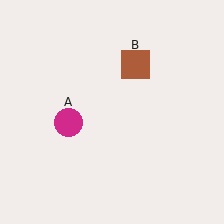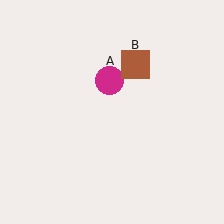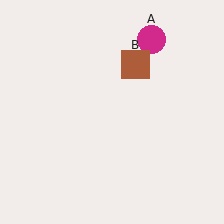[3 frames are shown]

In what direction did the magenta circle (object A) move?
The magenta circle (object A) moved up and to the right.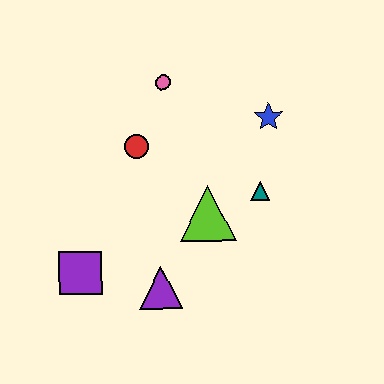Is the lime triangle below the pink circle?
Yes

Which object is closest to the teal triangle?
The lime triangle is closest to the teal triangle.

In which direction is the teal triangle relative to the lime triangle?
The teal triangle is to the right of the lime triangle.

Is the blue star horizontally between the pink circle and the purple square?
No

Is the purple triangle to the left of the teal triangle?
Yes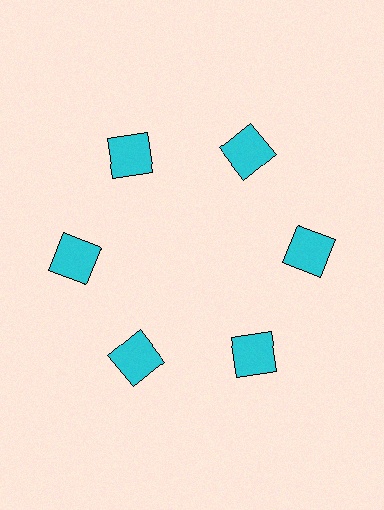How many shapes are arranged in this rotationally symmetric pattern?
There are 6 shapes, arranged in 6 groups of 1.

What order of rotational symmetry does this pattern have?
This pattern has 6-fold rotational symmetry.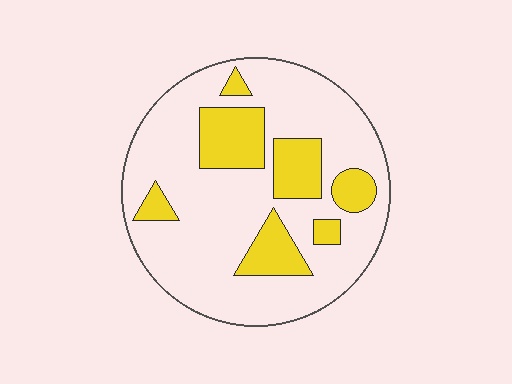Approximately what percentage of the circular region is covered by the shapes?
Approximately 25%.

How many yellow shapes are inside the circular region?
7.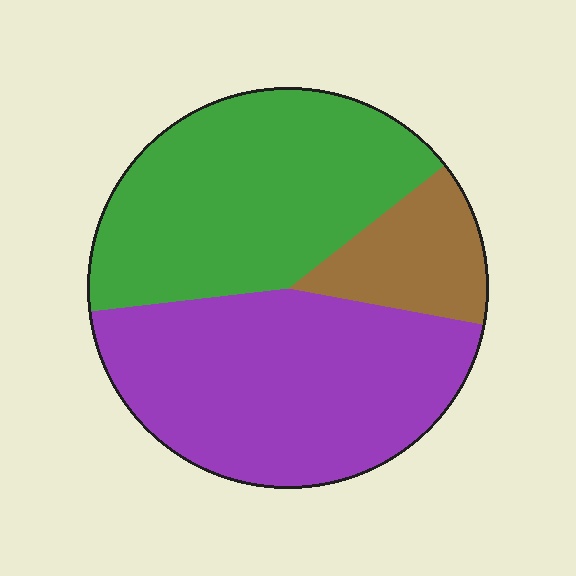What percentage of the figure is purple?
Purple covers 45% of the figure.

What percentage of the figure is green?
Green covers about 40% of the figure.